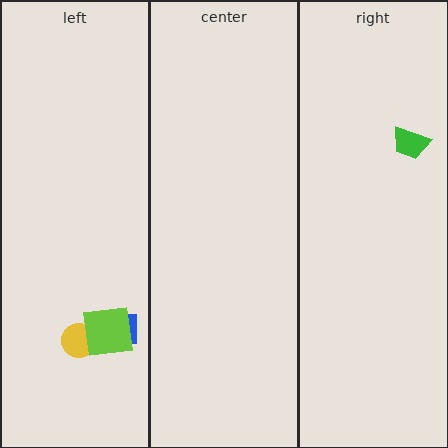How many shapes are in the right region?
1.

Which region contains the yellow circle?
The left region.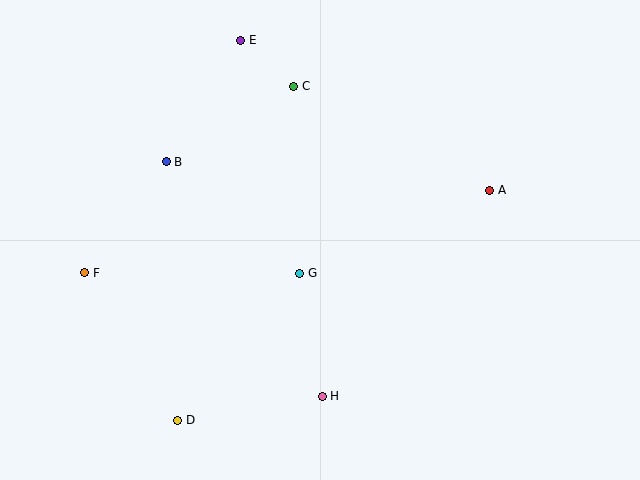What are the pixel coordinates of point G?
Point G is at (300, 274).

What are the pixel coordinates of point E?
Point E is at (241, 40).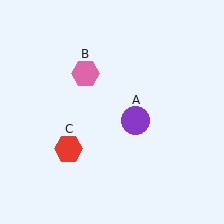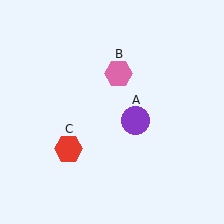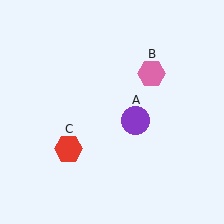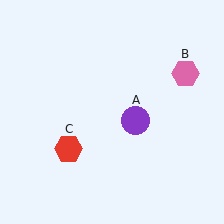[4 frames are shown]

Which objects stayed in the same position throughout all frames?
Purple circle (object A) and red hexagon (object C) remained stationary.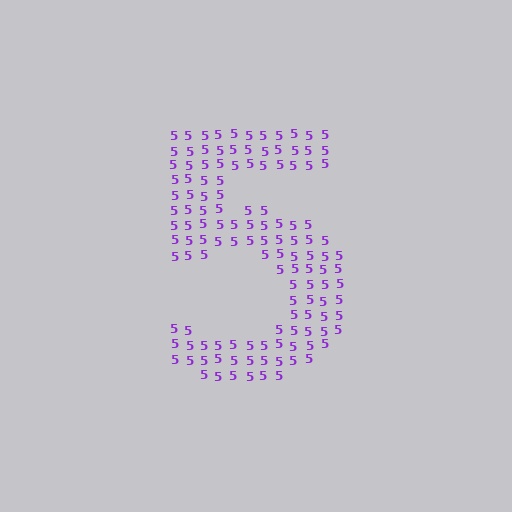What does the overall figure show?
The overall figure shows the digit 5.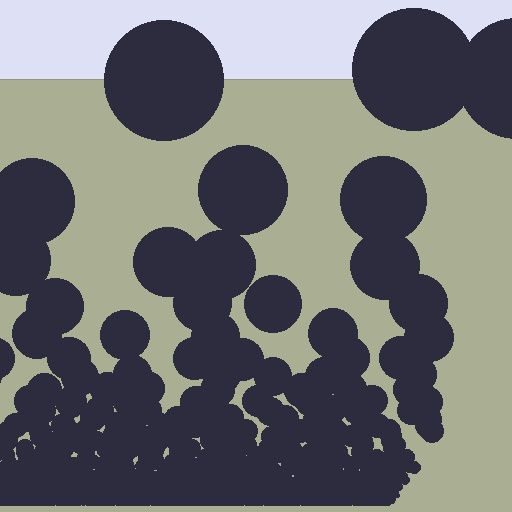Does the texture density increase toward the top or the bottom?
Density increases toward the bottom.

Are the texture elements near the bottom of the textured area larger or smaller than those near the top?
Smaller. The gradient is inverted — elements near the bottom are smaller and denser.